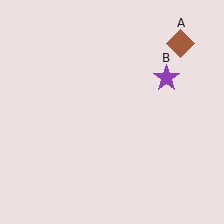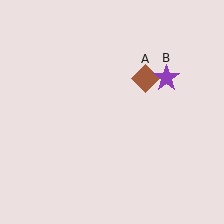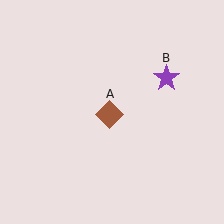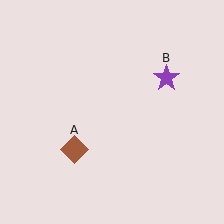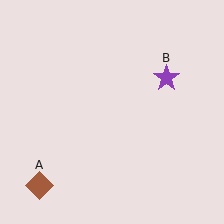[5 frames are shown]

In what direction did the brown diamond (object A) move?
The brown diamond (object A) moved down and to the left.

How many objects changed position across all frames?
1 object changed position: brown diamond (object A).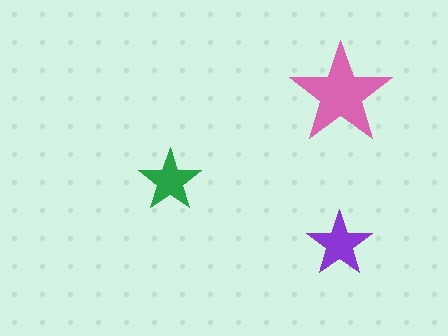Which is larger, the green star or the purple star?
The purple one.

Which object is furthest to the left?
The green star is leftmost.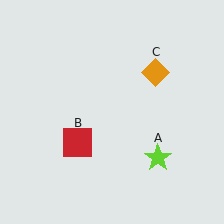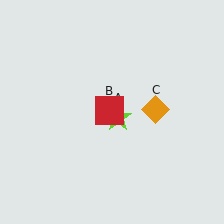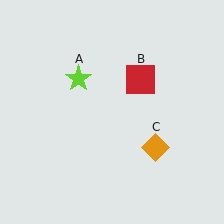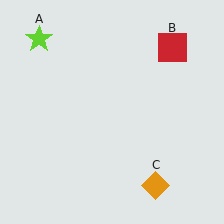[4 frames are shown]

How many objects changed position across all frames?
3 objects changed position: lime star (object A), red square (object B), orange diamond (object C).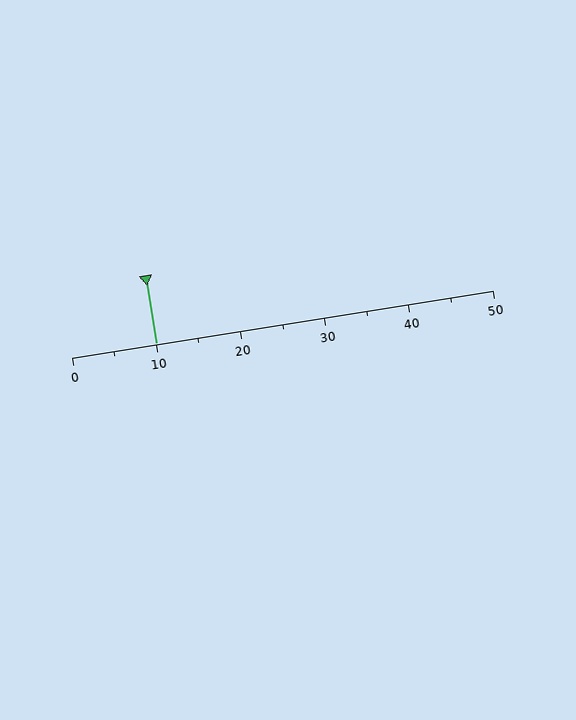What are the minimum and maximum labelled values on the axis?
The axis runs from 0 to 50.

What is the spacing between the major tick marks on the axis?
The major ticks are spaced 10 apart.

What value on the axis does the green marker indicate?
The marker indicates approximately 10.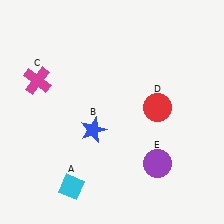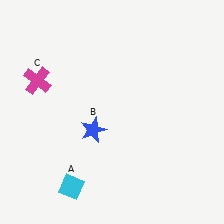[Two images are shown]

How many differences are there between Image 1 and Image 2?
There are 2 differences between the two images.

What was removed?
The purple circle (E), the red circle (D) were removed in Image 2.